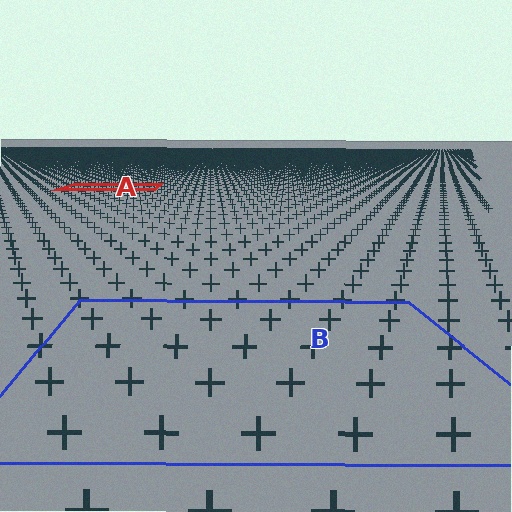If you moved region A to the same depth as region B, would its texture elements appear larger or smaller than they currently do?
They would appear larger. At a closer depth, the same texture elements are projected at a bigger on-screen size.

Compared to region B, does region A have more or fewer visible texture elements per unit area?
Region A has more texture elements per unit area — they are packed more densely because it is farther away.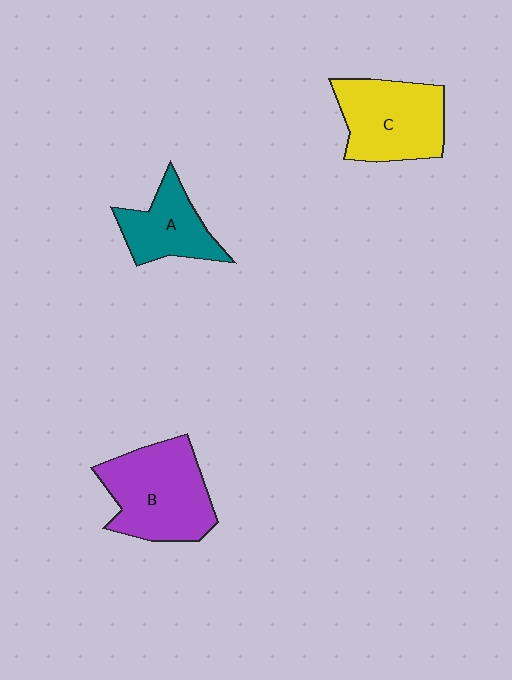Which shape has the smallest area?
Shape A (teal).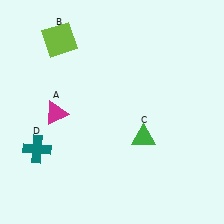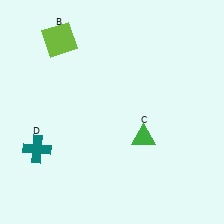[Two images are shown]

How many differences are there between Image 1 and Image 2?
There is 1 difference between the two images.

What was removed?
The magenta triangle (A) was removed in Image 2.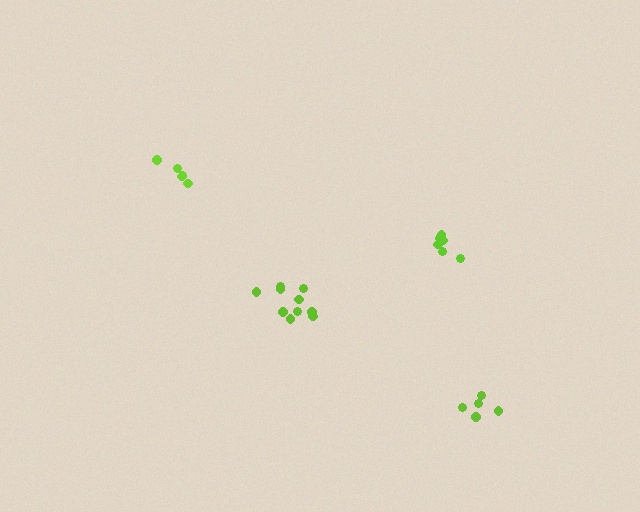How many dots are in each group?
Group 1: 10 dots, Group 2: 6 dots, Group 3: 5 dots, Group 4: 5 dots (26 total).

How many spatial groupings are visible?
There are 4 spatial groupings.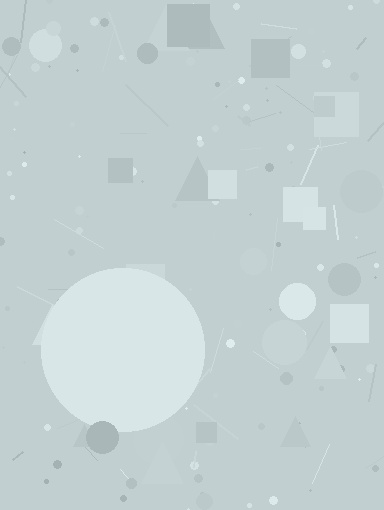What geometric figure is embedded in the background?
A circle is embedded in the background.